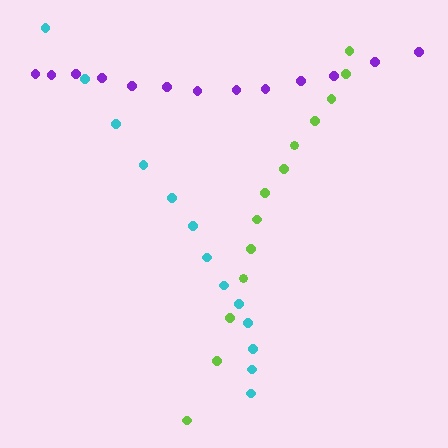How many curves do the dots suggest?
There are 3 distinct paths.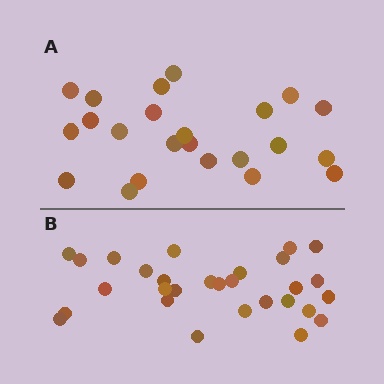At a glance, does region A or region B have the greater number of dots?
Region B (the bottom region) has more dots.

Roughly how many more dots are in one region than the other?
Region B has about 6 more dots than region A.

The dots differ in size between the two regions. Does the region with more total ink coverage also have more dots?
No. Region A has more total ink coverage because its dots are larger, but region B actually contains more individual dots. Total area can be misleading — the number of items is what matters here.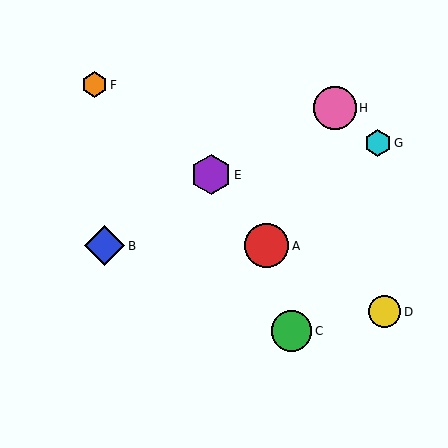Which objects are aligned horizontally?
Objects A, B are aligned horizontally.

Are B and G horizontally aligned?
No, B is at y≈246 and G is at y≈143.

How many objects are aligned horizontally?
2 objects (A, B) are aligned horizontally.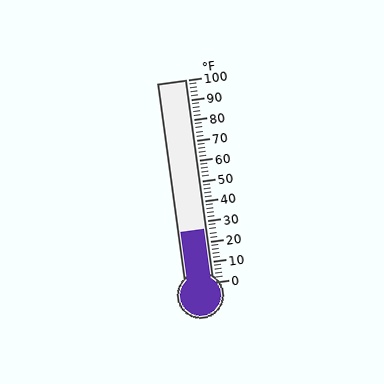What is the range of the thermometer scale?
The thermometer scale ranges from 0°F to 100°F.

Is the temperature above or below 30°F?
The temperature is below 30°F.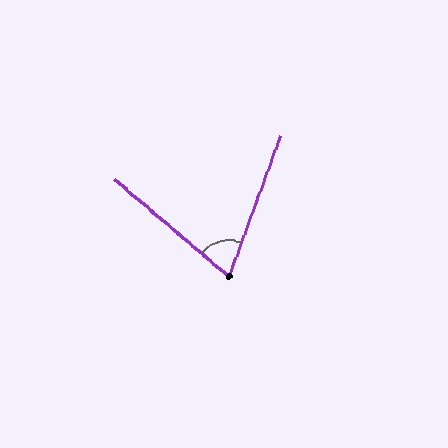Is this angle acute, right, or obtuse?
It is acute.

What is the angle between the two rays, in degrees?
Approximately 70 degrees.